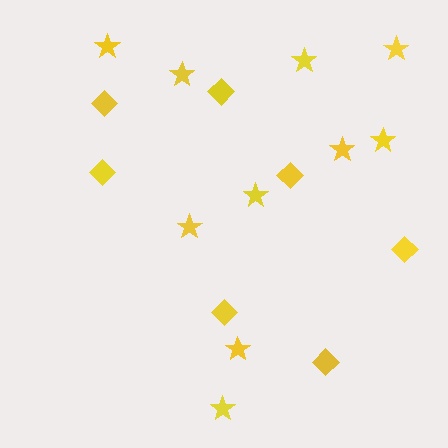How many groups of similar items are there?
There are 2 groups: one group of stars (10) and one group of diamonds (7).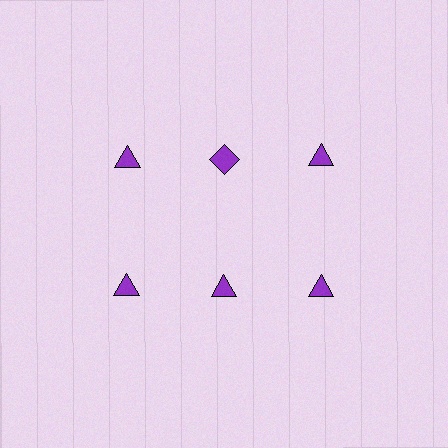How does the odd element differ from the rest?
It has a different shape: diamond instead of triangle.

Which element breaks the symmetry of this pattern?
The purple diamond in the top row, second from left column breaks the symmetry. All other shapes are purple triangles.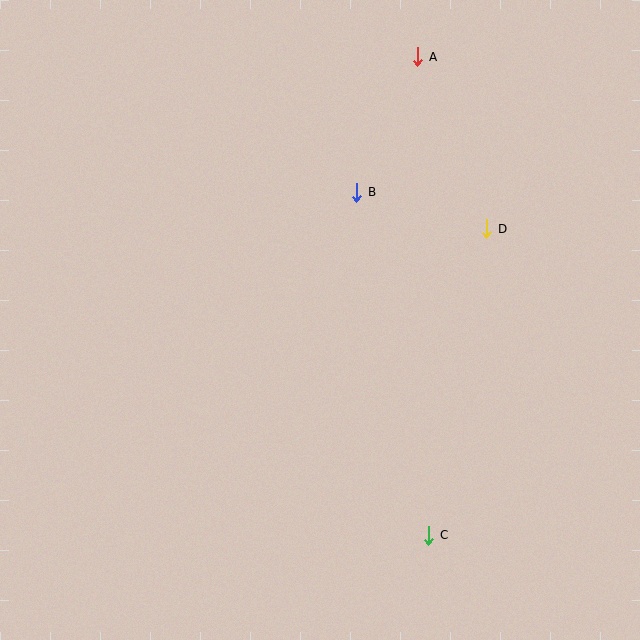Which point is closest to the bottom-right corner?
Point C is closest to the bottom-right corner.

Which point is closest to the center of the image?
Point B at (357, 192) is closest to the center.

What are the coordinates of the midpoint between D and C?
The midpoint between D and C is at (458, 382).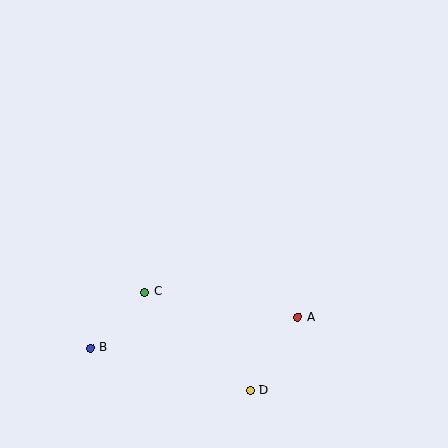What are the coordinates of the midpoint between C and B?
The midpoint between C and B is at (118, 320).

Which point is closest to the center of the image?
Point C at (145, 292) is closest to the center.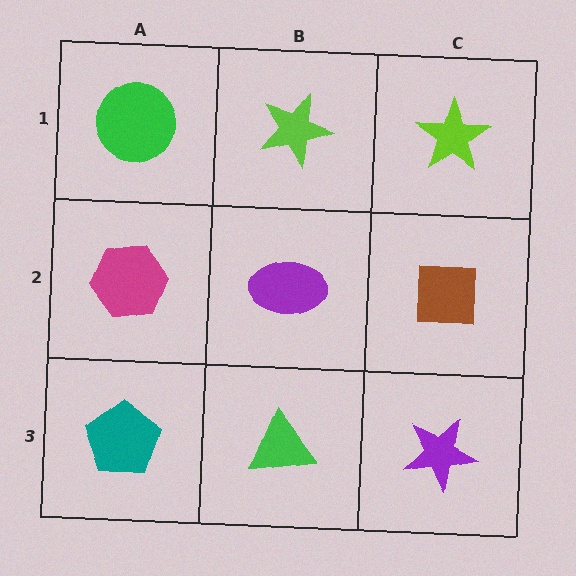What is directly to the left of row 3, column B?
A teal pentagon.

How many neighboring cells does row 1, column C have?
2.